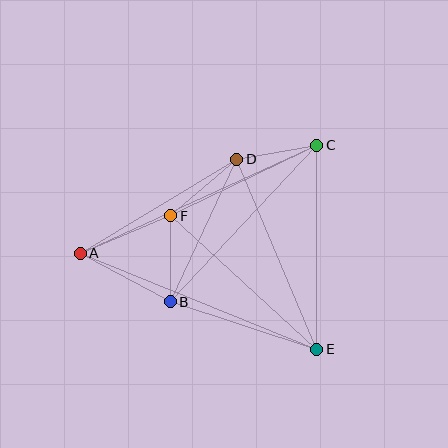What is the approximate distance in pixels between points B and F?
The distance between B and F is approximately 86 pixels.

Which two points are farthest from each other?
Points A and C are farthest from each other.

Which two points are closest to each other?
Points C and D are closest to each other.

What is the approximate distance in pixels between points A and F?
The distance between A and F is approximately 98 pixels.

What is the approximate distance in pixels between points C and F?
The distance between C and F is approximately 162 pixels.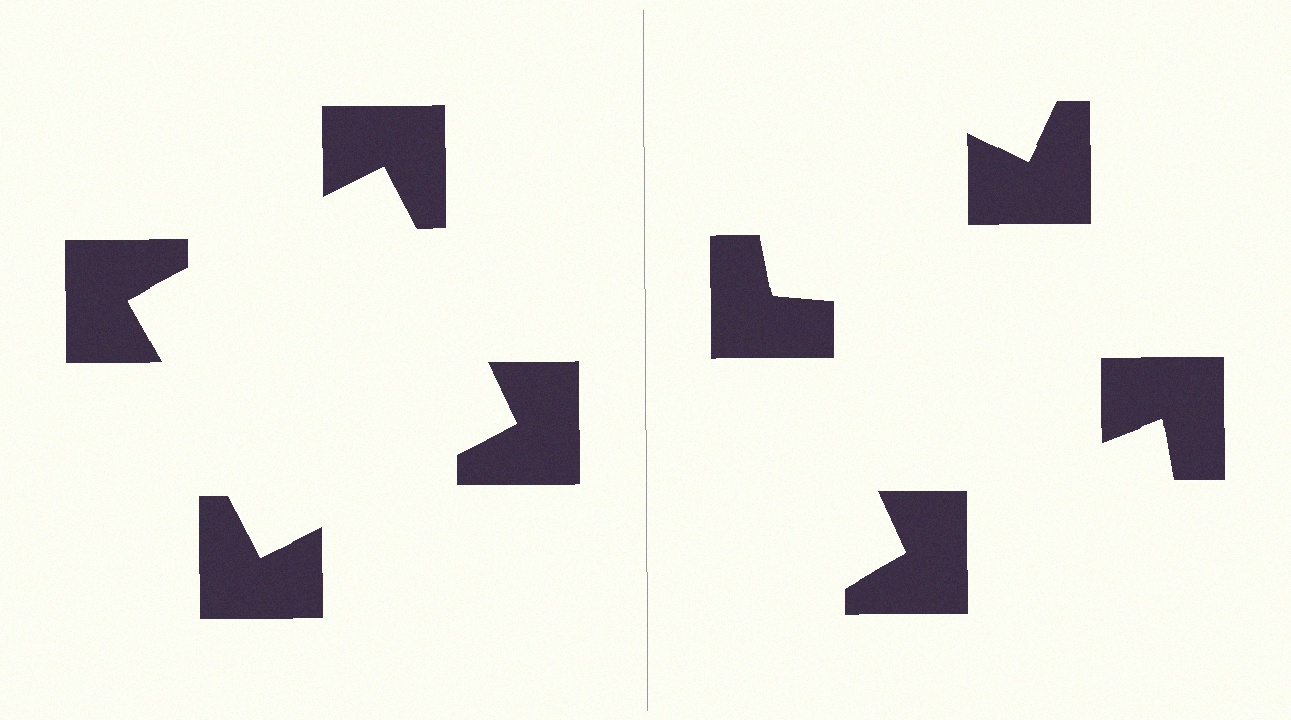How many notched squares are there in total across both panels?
8 — 4 on each side.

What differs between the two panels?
The notched squares are positioned identically on both sides; only the wedge orientations differ. On the left they align to a square; on the right they are misaligned.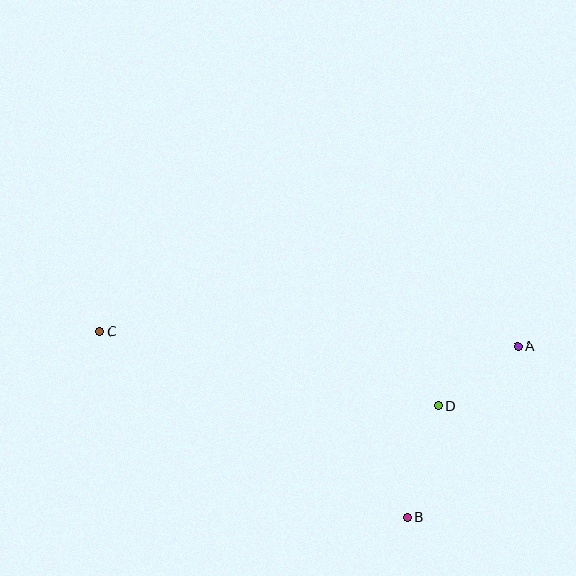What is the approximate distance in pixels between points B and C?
The distance between B and C is approximately 359 pixels.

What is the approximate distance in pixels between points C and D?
The distance between C and D is approximately 347 pixels.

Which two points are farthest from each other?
Points A and C are farthest from each other.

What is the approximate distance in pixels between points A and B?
The distance between A and B is approximately 203 pixels.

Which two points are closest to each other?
Points A and D are closest to each other.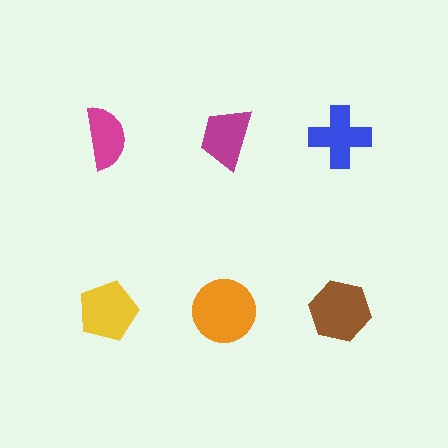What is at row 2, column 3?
A brown hexagon.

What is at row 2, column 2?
An orange circle.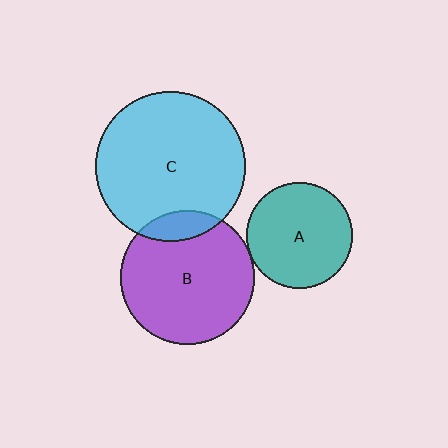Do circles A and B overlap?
Yes.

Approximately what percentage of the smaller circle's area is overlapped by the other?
Approximately 5%.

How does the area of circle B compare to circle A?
Approximately 1.6 times.